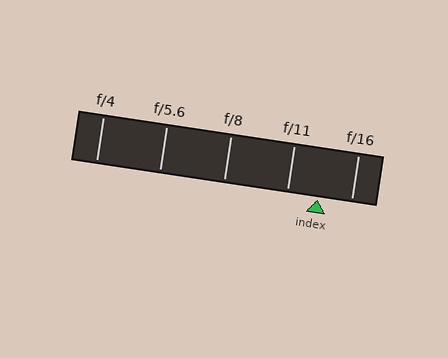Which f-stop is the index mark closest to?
The index mark is closest to f/11.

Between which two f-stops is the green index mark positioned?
The index mark is between f/11 and f/16.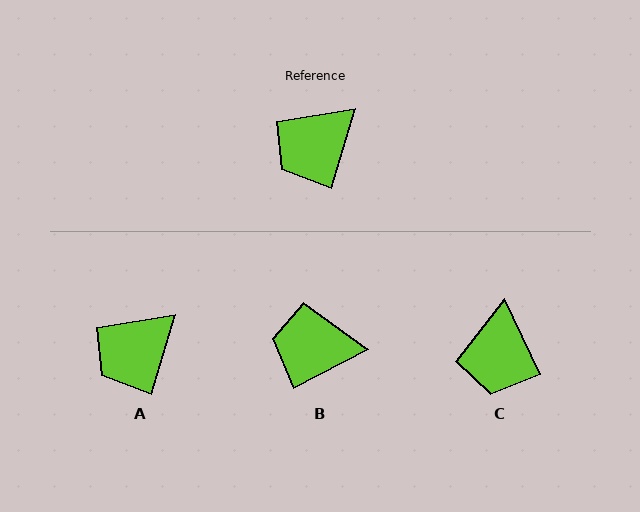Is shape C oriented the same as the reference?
No, it is off by about 42 degrees.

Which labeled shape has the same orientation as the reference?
A.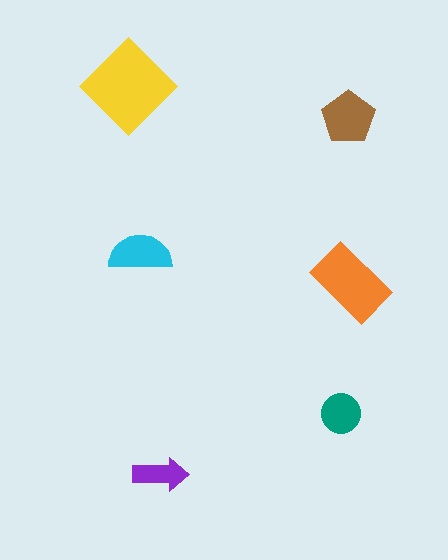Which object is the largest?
The yellow diamond.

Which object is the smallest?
The purple arrow.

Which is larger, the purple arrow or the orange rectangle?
The orange rectangle.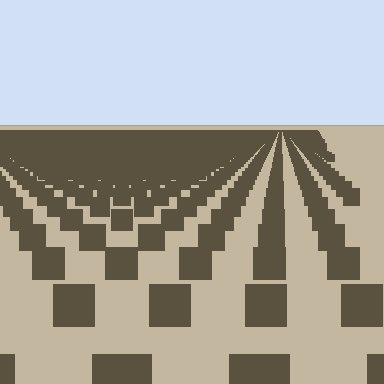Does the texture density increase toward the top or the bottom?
Density increases toward the top.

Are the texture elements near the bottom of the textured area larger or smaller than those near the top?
Larger. Near the bottom, elements are closer to the viewer and appear at a bigger on-screen size.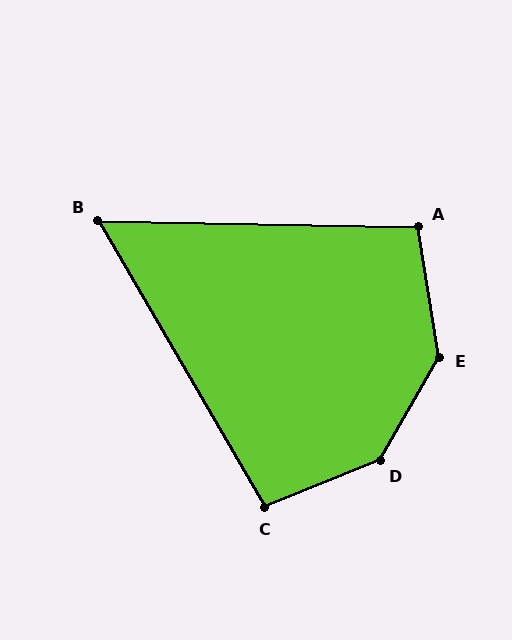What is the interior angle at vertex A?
Approximately 100 degrees (obtuse).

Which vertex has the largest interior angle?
D, at approximately 142 degrees.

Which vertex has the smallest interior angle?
B, at approximately 59 degrees.